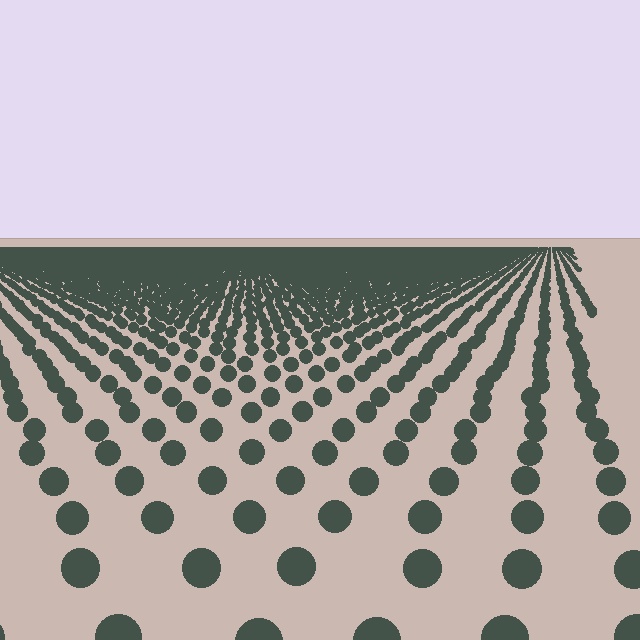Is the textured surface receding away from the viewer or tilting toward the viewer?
The surface is receding away from the viewer. Texture elements get smaller and denser toward the top.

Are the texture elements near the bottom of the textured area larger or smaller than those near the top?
Larger. Near the bottom, elements are closer to the viewer and appear at a bigger on-screen size.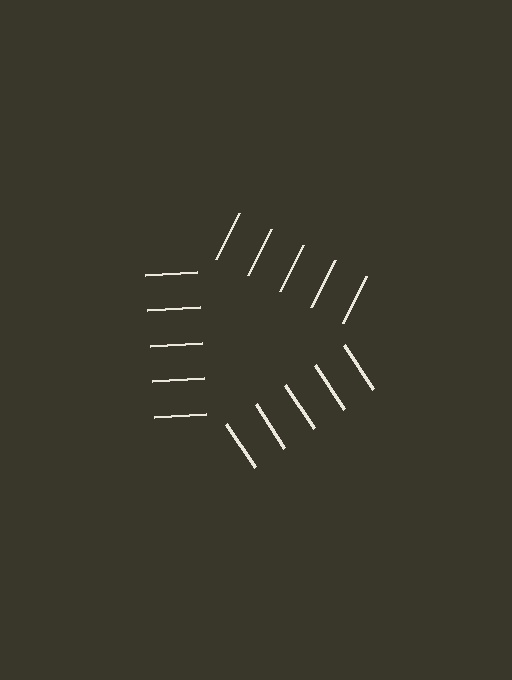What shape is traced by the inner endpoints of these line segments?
An illusory triangle — the line segments terminate on its edges but no continuous stroke is drawn.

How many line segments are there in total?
15 — 5 along each of the 3 edges.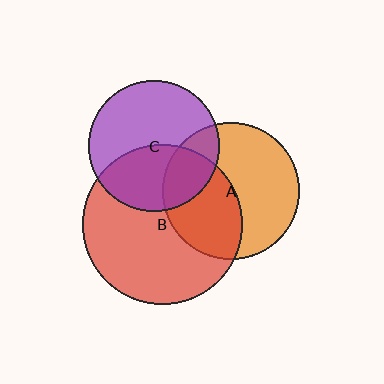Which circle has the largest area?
Circle B (red).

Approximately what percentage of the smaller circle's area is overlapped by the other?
Approximately 25%.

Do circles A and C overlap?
Yes.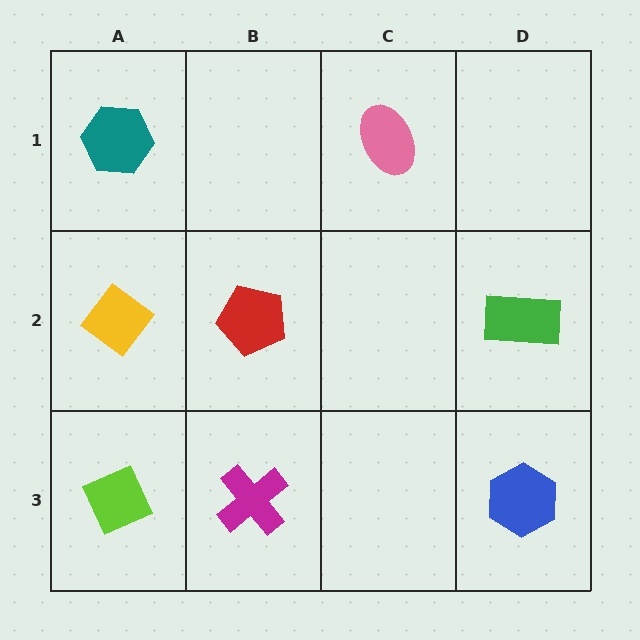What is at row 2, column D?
A green rectangle.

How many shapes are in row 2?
3 shapes.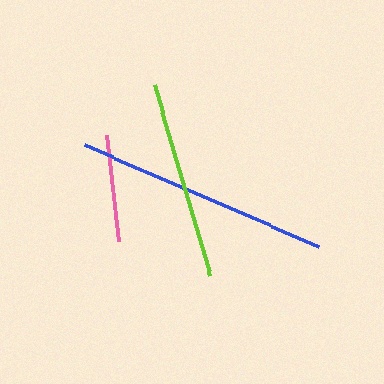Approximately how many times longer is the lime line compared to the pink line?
The lime line is approximately 1.9 times the length of the pink line.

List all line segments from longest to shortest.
From longest to shortest: blue, lime, pink.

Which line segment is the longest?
The blue line is the longest at approximately 255 pixels.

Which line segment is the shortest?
The pink line is the shortest at approximately 105 pixels.